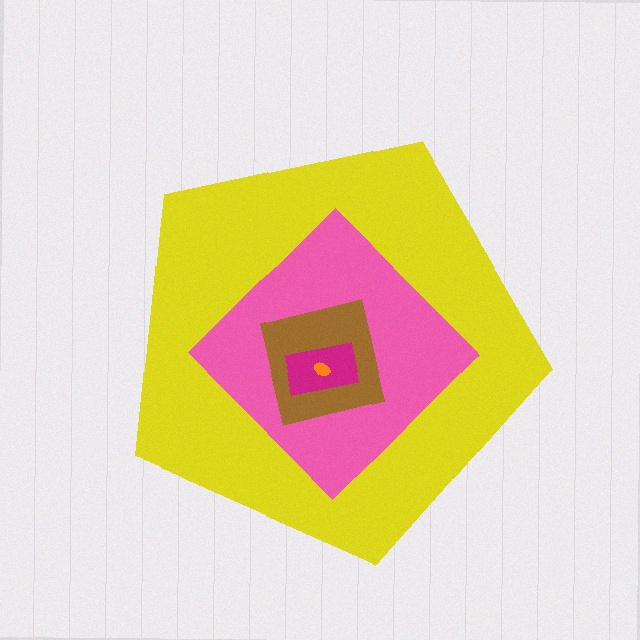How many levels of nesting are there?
5.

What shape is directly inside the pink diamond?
The brown square.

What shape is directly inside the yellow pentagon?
The pink diamond.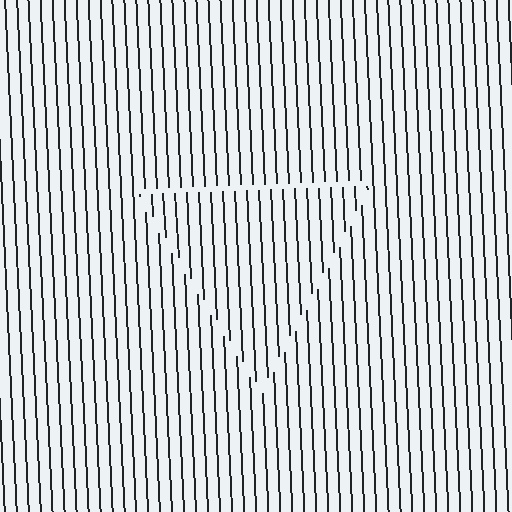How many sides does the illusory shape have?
3 sides — the line-ends trace a triangle.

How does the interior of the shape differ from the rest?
The interior of the shape contains the same grating, shifted by half a period — the contour is defined by the phase discontinuity where line-ends from the inner and outer gratings abut.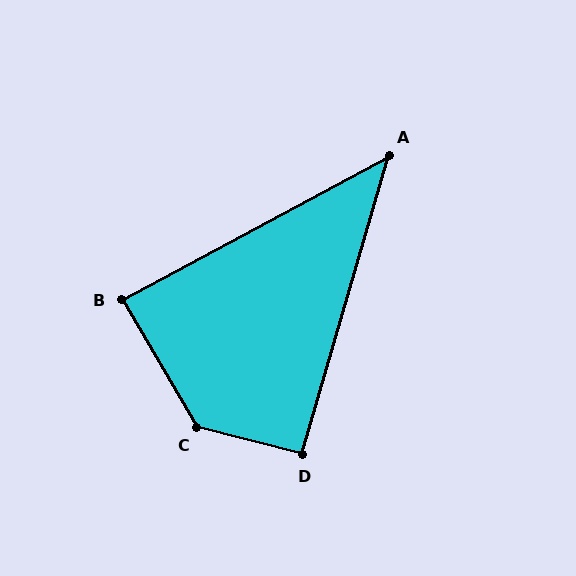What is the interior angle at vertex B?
Approximately 88 degrees (approximately right).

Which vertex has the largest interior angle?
C, at approximately 135 degrees.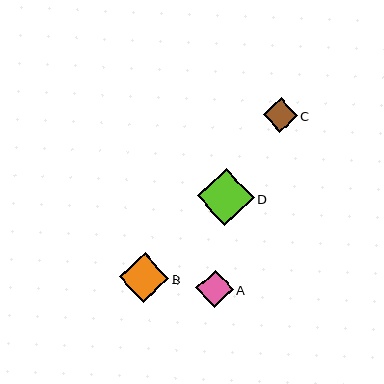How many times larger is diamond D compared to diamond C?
Diamond D is approximately 1.7 times the size of diamond C.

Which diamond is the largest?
Diamond D is the largest with a size of approximately 57 pixels.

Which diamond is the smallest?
Diamond C is the smallest with a size of approximately 34 pixels.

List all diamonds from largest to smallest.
From largest to smallest: D, B, A, C.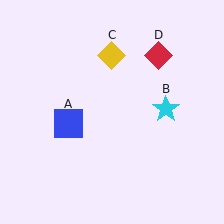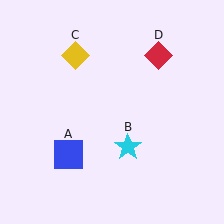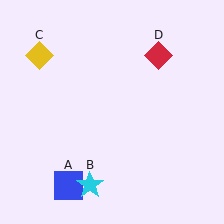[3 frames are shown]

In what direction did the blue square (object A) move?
The blue square (object A) moved down.